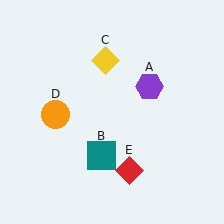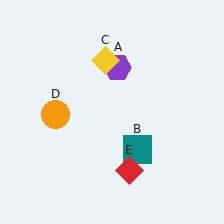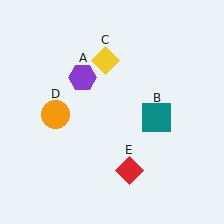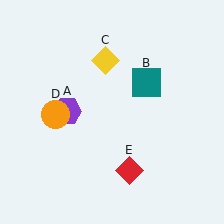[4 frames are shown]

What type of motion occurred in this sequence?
The purple hexagon (object A), teal square (object B) rotated counterclockwise around the center of the scene.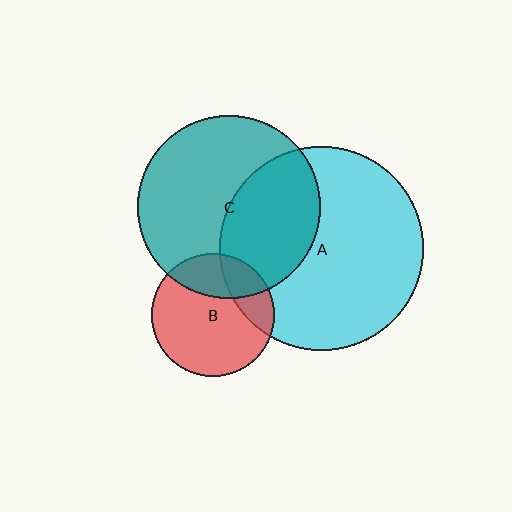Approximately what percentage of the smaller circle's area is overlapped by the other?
Approximately 20%.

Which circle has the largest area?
Circle A (cyan).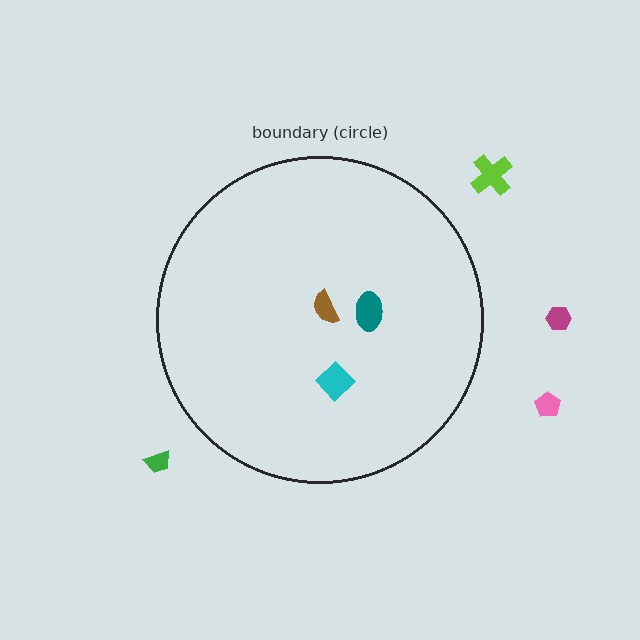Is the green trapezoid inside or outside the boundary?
Outside.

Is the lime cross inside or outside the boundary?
Outside.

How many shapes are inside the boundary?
3 inside, 4 outside.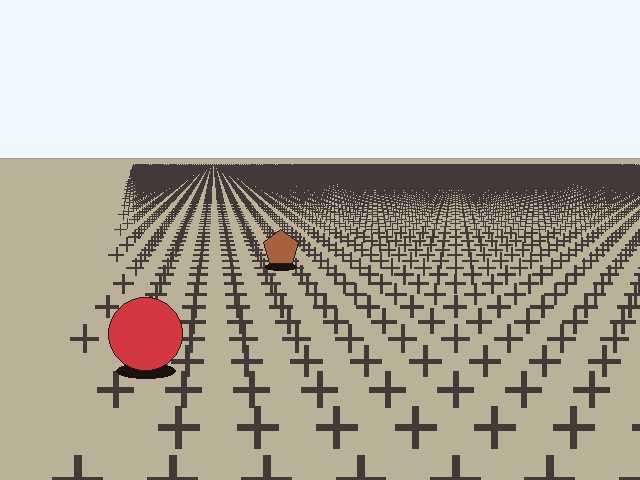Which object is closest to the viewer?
The red circle is closest. The texture marks near it are larger and more spread out.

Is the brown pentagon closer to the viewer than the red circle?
No. The red circle is closer — you can tell from the texture gradient: the ground texture is coarser near it.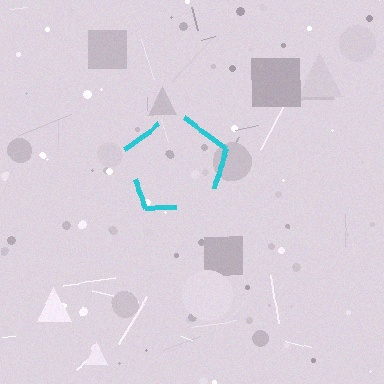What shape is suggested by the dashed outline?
The dashed outline suggests a pentagon.